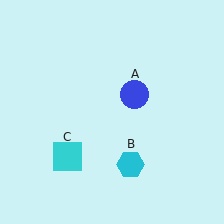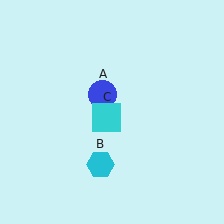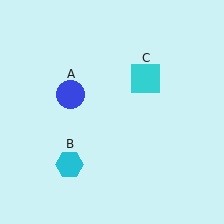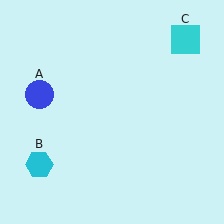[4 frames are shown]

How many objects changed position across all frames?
3 objects changed position: blue circle (object A), cyan hexagon (object B), cyan square (object C).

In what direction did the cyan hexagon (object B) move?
The cyan hexagon (object B) moved left.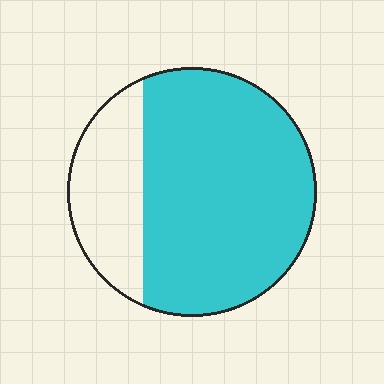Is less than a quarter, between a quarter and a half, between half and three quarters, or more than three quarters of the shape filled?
Between half and three quarters.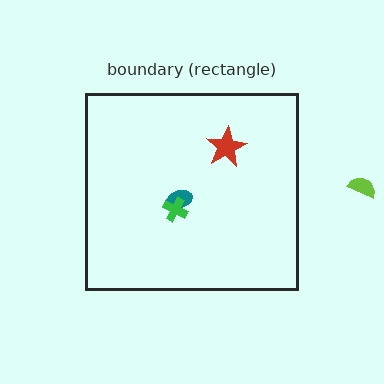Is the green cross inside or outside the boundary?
Inside.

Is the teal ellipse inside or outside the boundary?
Inside.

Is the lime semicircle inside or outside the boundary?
Outside.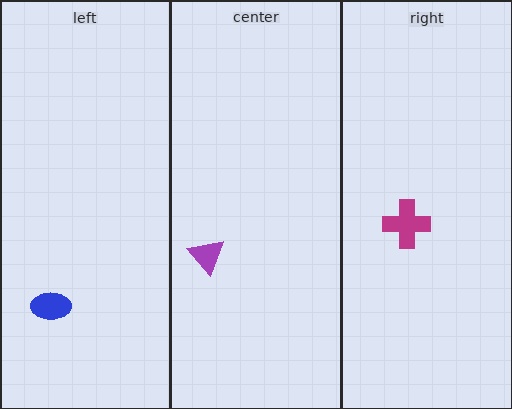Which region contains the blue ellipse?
The left region.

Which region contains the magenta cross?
The right region.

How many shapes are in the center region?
1.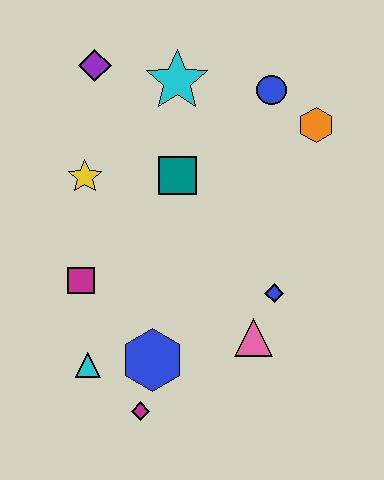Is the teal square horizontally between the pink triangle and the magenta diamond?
Yes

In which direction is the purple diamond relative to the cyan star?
The purple diamond is to the left of the cyan star.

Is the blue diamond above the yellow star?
No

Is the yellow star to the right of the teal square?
No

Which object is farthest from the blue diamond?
The purple diamond is farthest from the blue diamond.